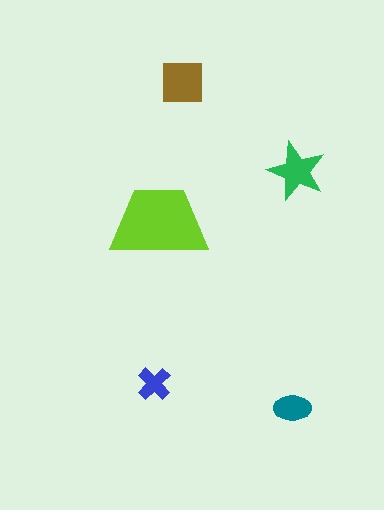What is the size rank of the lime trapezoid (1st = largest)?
1st.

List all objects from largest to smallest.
The lime trapezoid, the brown square, the green star, the teal ellipse, the blue cross.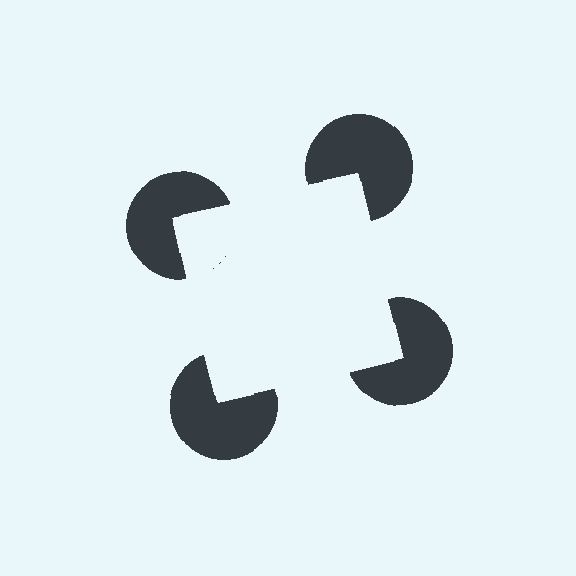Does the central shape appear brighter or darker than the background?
It typically appears slightly brighter than the background, even though no actual brightness change is drawn.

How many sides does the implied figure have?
4 sides.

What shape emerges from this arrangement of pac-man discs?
An illusory square — its edges are inferred from the aligned wedge cuts in the pac-man discs, not physically drawn.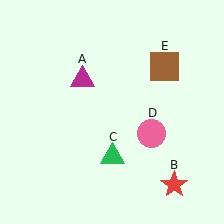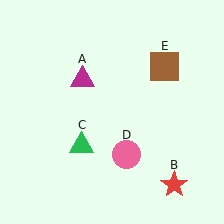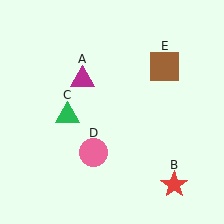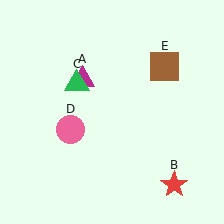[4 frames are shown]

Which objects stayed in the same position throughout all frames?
Magenta triangle (object A) and red star (object B) and brown square (object E) remained stationary.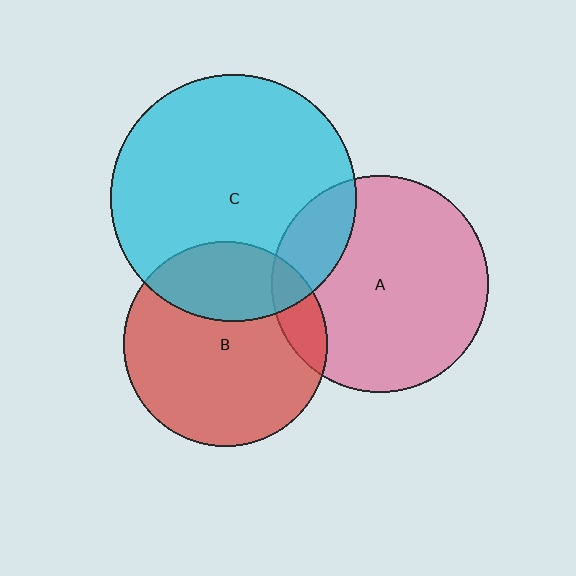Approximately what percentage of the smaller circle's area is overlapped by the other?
Approximately 10%.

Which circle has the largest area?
Circle C (cyan).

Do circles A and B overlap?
Yes.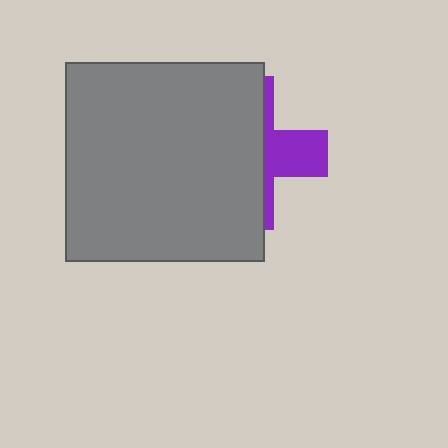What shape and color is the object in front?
The object in front is a gray square.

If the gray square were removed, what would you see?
You would see the complete purple cross.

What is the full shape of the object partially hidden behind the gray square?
The partially hidden object is a purple cross.